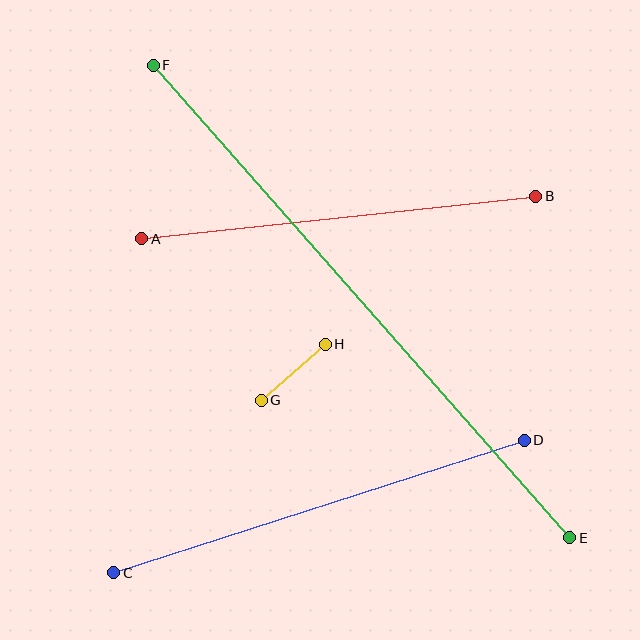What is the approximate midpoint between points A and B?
The midpoint is at approximately (339, 218) pixels.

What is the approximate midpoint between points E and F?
The midpoint is at approximately (361, 302) pixels.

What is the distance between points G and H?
The distance is approximately 85 pixels.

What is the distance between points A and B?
The distance is approximately 396 pixels.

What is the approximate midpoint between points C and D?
The midpoint is at approximately (319, 507) pixels.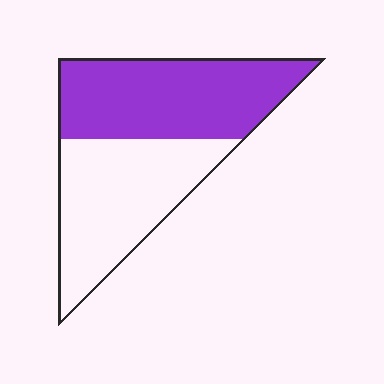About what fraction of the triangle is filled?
About one half (1/2).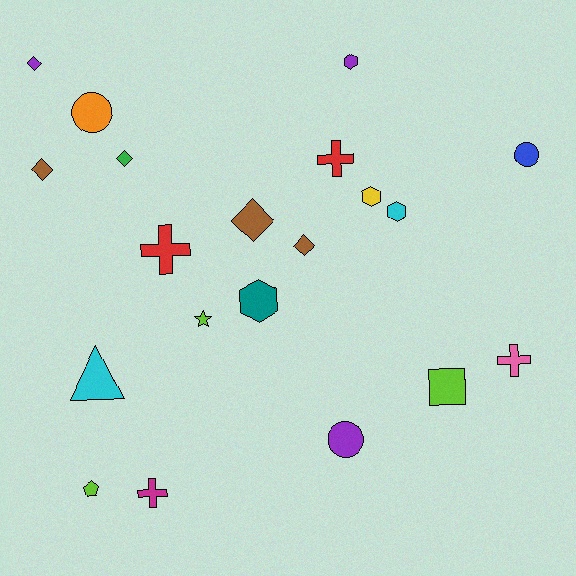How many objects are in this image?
There are 20 objects.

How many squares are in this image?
There is 1 square.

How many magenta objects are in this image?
There is 1 magenta object.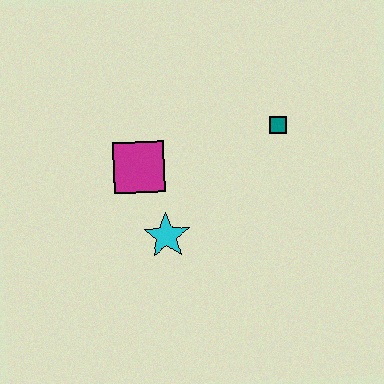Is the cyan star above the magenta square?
No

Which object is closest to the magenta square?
The cyan star is closest to the magenta square.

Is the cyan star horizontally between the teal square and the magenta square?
Yes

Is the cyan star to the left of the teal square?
Yes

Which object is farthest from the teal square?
The cyan star is farthest from the teal square.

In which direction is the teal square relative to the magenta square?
The teal square is to the right of the magenta square.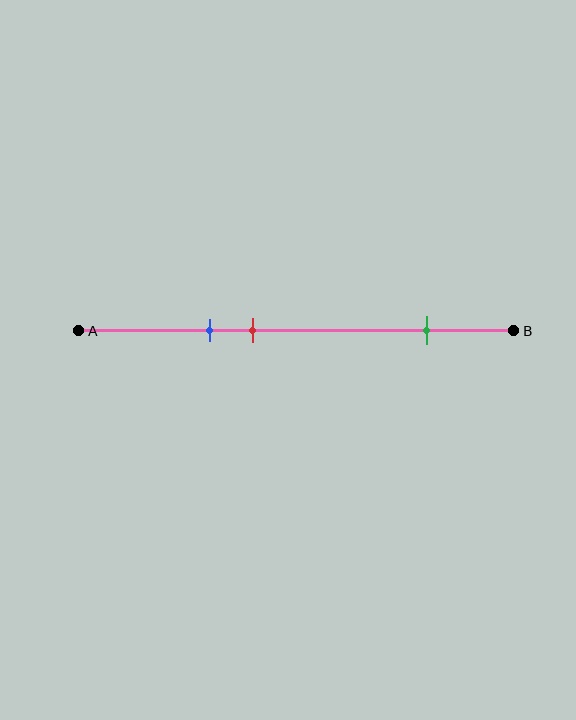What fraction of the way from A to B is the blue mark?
The blue mark is approximately 30% (0.3) of the way from A to B.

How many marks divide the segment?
There are 3 marks dividing the segment.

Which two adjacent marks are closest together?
The blue and red marks are the closest adjacent pair.